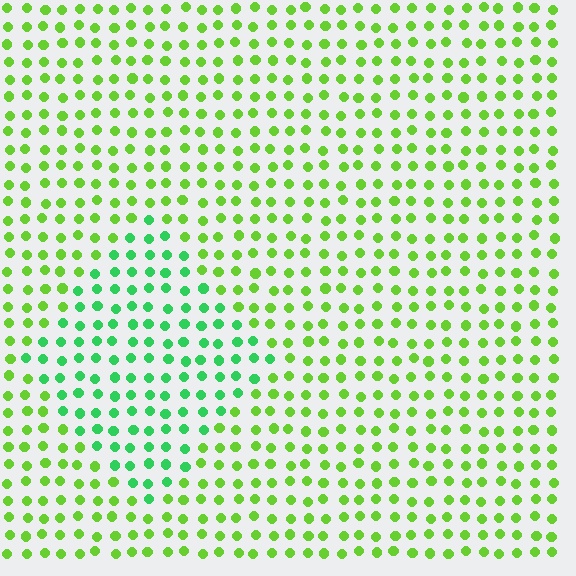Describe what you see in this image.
The image is filled with small lime elements in a uniform arrangement. A diamond-shaped region is visible where the elements are tinted to a slightly different hue, forming a subtle color boundary.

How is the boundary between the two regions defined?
The boundary is defined purely by a slight shift in hue (about 38 degrees). Spacing, size, and orientation are identical on both sides.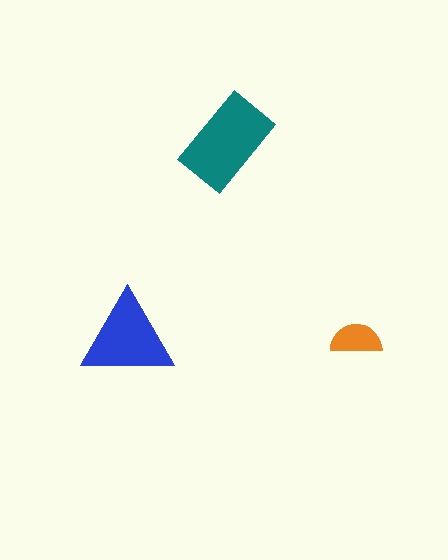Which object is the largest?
The teal rectangle.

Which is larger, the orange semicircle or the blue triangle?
The blue triangle.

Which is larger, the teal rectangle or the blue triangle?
The teal rectangle.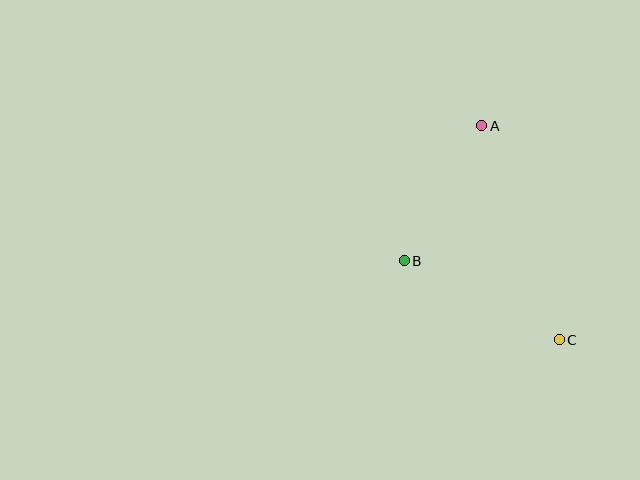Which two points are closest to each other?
Points A and B are closest to each other.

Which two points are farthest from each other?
Points A and C are farthest from each other.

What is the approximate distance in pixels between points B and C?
The distance between B and C is approximately 174 pixels.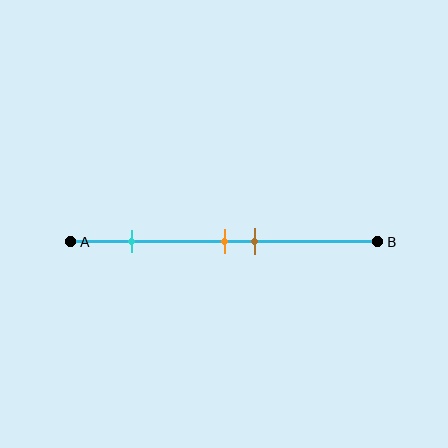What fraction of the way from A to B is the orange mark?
The orange mark is approximately 50% (0.5) of the way from A to B.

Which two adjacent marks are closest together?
The orange and brown marks are the closest adjacent pair.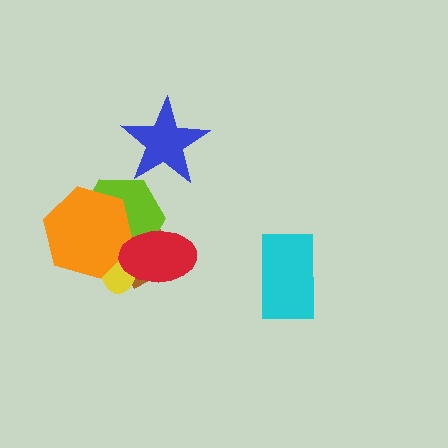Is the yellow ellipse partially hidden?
Yes, it is partially covered by another shape.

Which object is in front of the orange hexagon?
The red ellipse is in front of the orange hexagon.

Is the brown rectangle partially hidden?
Yes, it is partially covered by another shape.